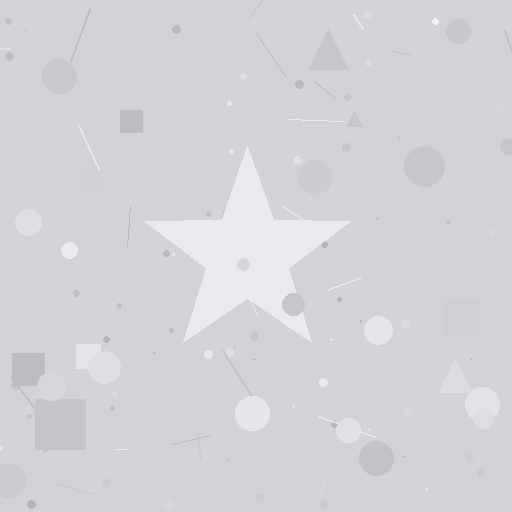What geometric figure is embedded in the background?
A star is embedded in the background.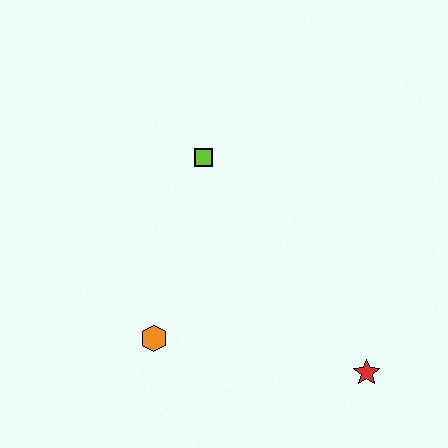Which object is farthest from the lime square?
The red star is farthest from the lime square.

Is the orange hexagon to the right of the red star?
No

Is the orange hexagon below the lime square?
Yes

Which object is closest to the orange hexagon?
The lime square is closest to the orange hexagon.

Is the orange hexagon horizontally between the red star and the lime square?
No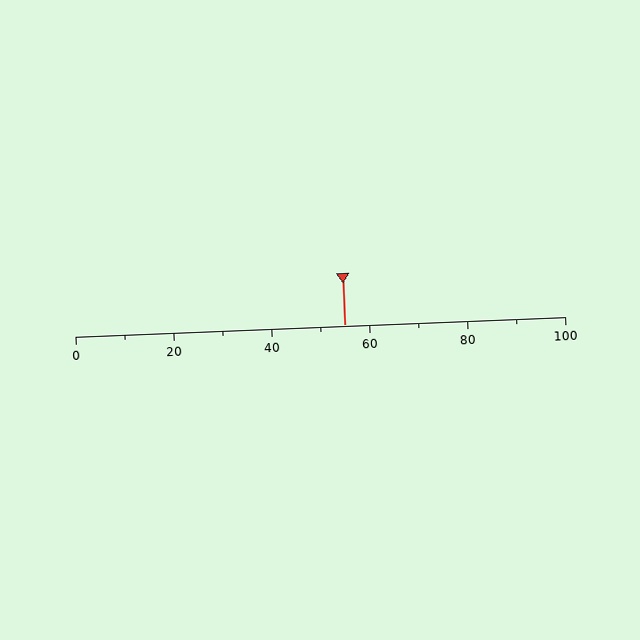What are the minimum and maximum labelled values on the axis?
The axis runs from 0 to 100.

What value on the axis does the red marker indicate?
The marker indicates approximately 55.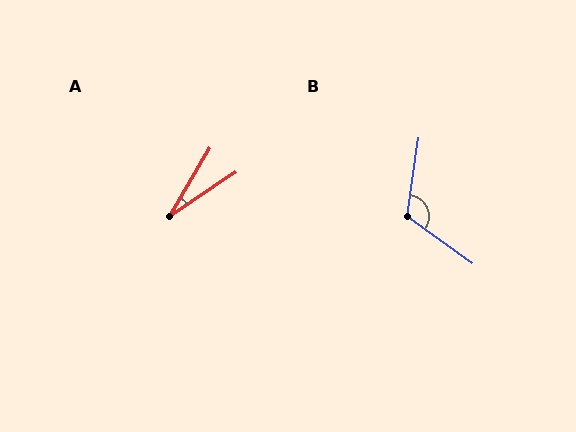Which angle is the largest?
B, at approximately 118 degrees.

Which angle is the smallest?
A, at approximately 25 degrees.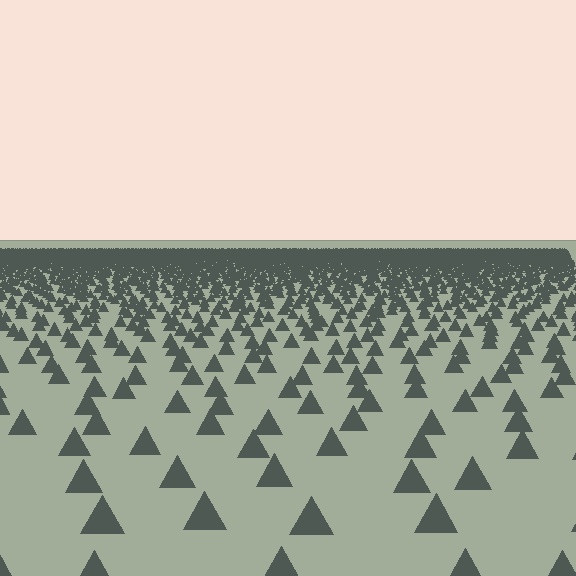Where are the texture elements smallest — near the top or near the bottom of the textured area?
Near the top.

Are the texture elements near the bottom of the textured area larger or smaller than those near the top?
Larger. Near the bottom, elements are closer to the viewer and appear at a bigger on-screen size.